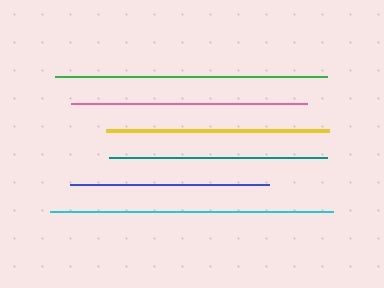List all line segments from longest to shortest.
From longest to shortest: cyan, green, pink, yellow, teal, blue.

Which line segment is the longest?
The cyan line is the longest at approximately 283 pixels.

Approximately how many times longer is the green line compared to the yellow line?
The green line is approximately 1.2 times the length of the yellow line.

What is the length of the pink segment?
The pink segment is approximately 236 pixels long.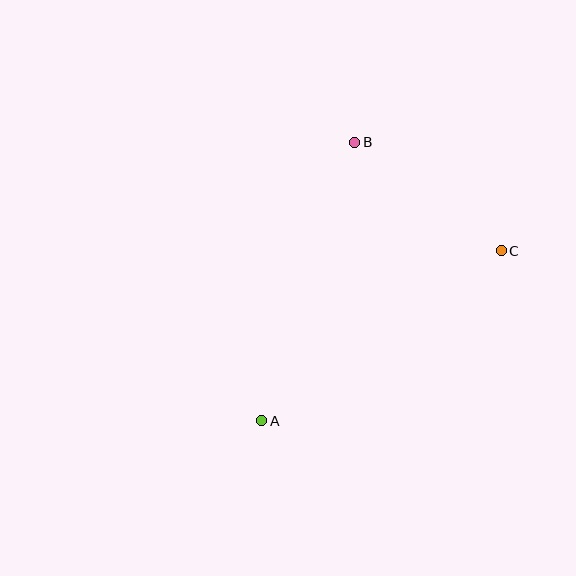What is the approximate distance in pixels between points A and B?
The distance between A and B is approximately 293 pixels.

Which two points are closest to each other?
Points B and C are closest to each other.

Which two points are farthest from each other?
Points A and C are farthest from each other.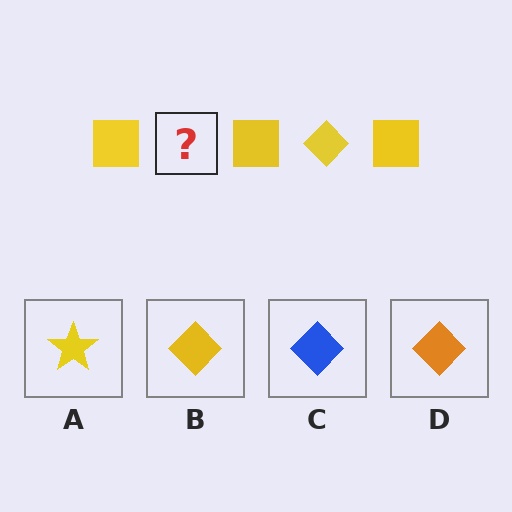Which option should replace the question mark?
Option B.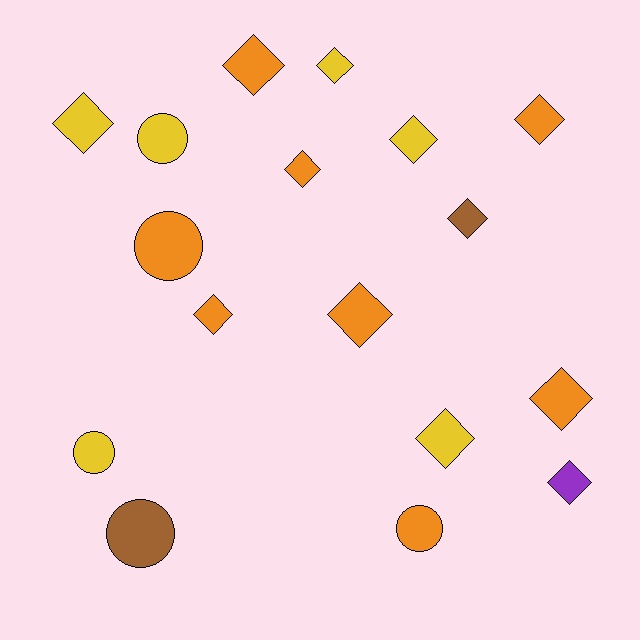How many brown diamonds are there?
There is 1 brown diamond.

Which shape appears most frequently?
Diamond, with 12 objects.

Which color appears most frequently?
Orange, with 8 objects.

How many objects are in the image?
There are 17 objects.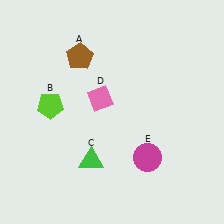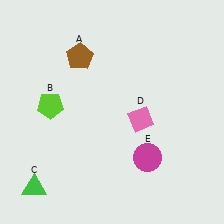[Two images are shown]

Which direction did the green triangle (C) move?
The green triangle (C) moved left.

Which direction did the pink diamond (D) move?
The pink diamond (D) moved right.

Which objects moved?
The objects that moved are: the green triangle (C), the pink diamond (D).